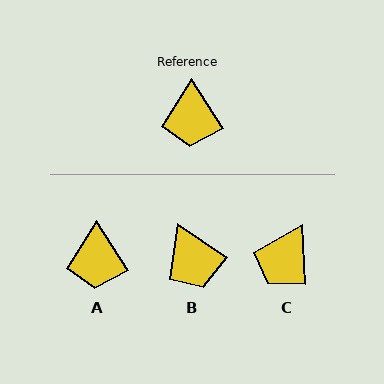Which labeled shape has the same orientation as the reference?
A.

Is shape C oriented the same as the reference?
No, it is off by about 29 degrees.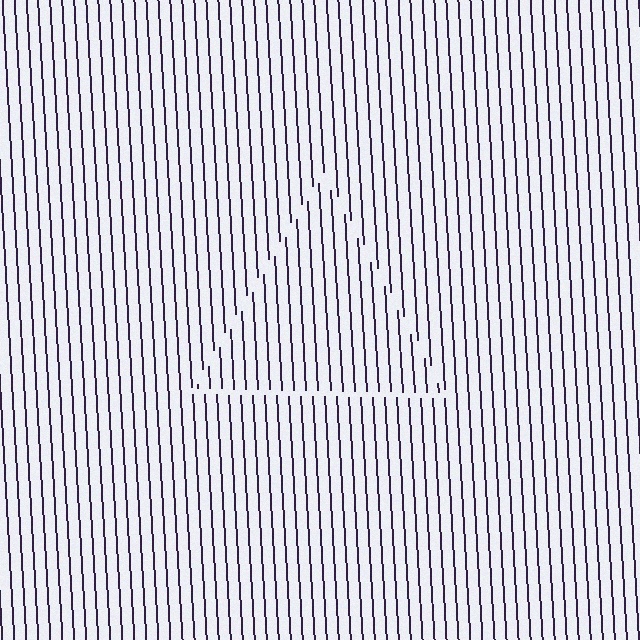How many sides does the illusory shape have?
3 sides — the line-ends trace a triangle.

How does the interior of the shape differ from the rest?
The interior of the shape contains the same grating, shifted by half a period — the contour is defined by the phase discontinuity where line-ends from the inner and outer gratings abut.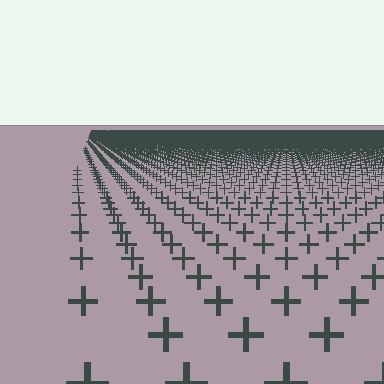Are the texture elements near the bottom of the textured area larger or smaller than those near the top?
Larger. Near the bottom, elements are closer to the viewer and appear at a bigger on-screen size.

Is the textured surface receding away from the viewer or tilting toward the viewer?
The surface is receding away from the viewer. Texture elements get smaller and denser toward the top.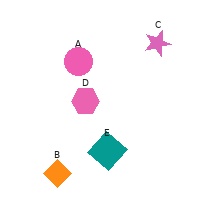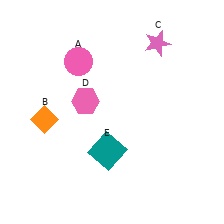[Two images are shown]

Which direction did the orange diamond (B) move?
The orange diamond (B) moved up.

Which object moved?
The orange diamond (B) moved up.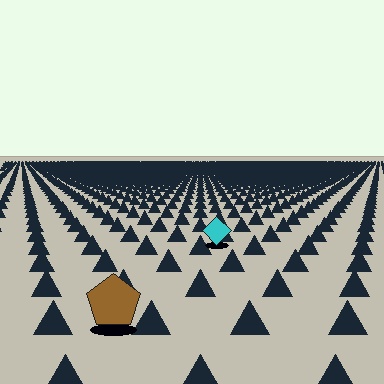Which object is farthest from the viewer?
The cyan diamond is farthest from the viewer. It appears smaller and the ground texture around it is denser.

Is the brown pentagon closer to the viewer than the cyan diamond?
Yes. The brown pentagon is closer — you can tell from the texture gradient: the ground texture is coarser near it.